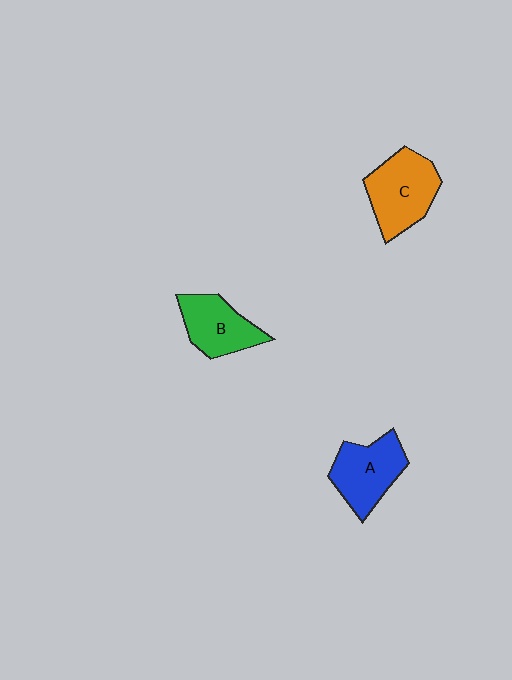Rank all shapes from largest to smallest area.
From largest to smallest: C (orange), A (blue), B (green).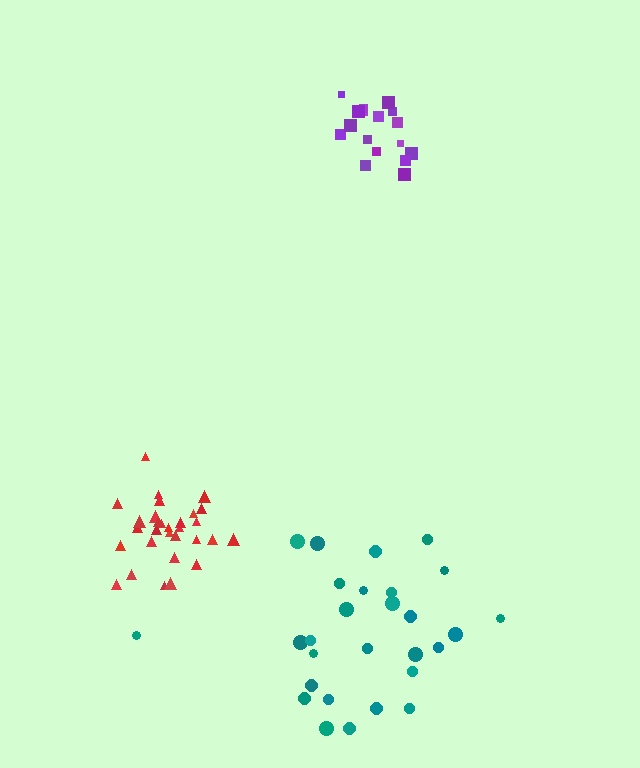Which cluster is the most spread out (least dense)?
Teal.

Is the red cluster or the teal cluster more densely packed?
Red.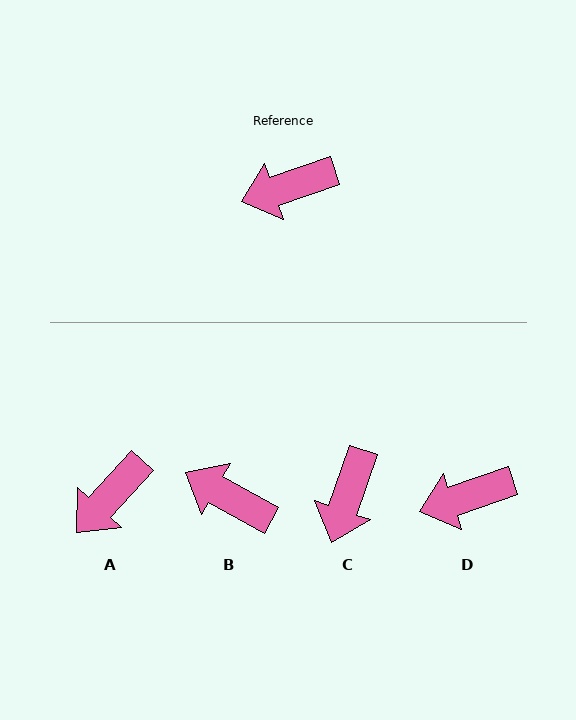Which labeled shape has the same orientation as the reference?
D.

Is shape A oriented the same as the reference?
No, it is off by about 29 degrees.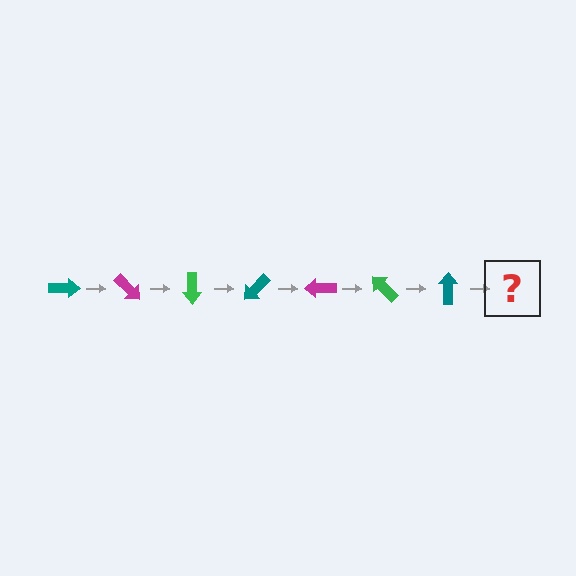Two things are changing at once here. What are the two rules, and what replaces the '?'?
The two rules are that it rotates 45 degrees each step and the color cycles through teal, magenta, and green. The '?' should be a magenta arrow, rotated 315 degrees from the start.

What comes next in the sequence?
The next element should be a magenta arrow, rotated 315 degrees from the start.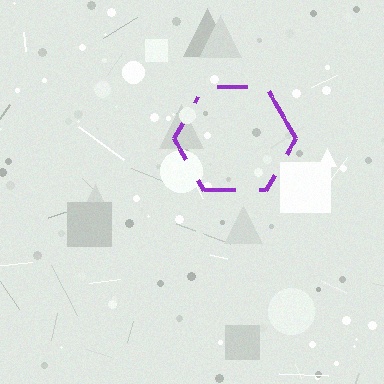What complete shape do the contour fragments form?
The contour fragments form a hexagon.